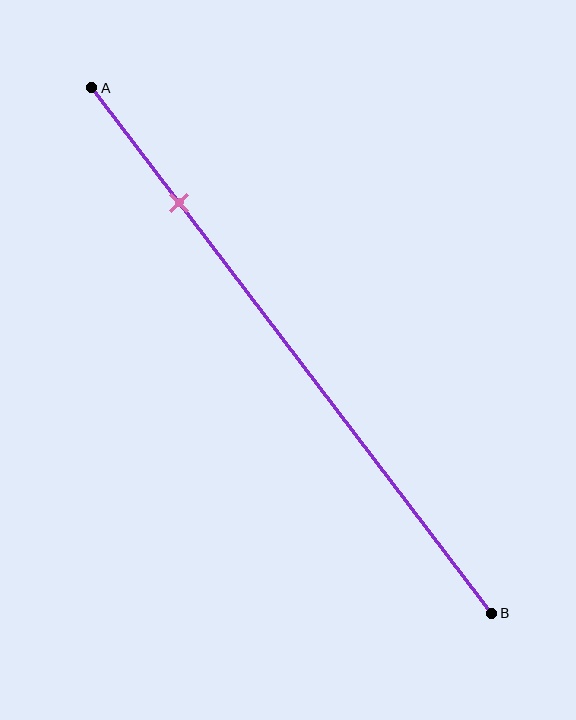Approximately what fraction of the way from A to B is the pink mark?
The pink mark is approximately 20% of the way from A to B.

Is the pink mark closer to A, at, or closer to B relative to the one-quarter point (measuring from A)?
The pink mark is closer to point A than the one-quarter point of segment AB.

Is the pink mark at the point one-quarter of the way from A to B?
No, the mark is at about 20% from A, not at the 25% one-quarter point.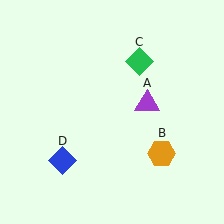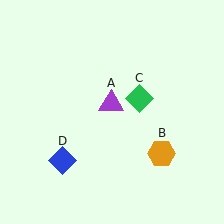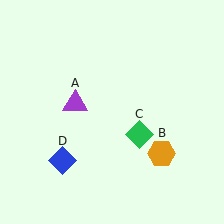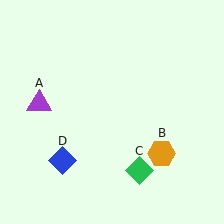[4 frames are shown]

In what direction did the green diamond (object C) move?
The green diamond (object C) moved down.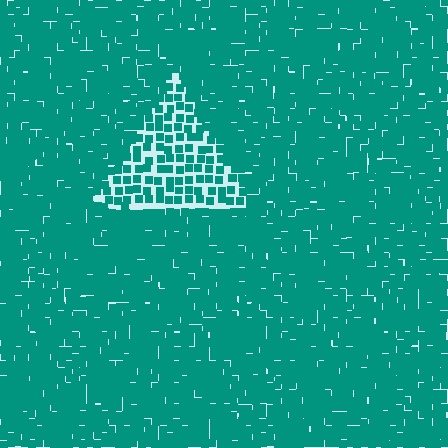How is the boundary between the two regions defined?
The boundary is defined by a change in element density (approximately 2.0x ratio). All elements are the same color, size, and shape.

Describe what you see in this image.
The image contains small teal elements arranged at two different densities. A triangle-shaped region is visible where the elements are less densely packed than the surrounding area.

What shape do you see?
I see a triangle.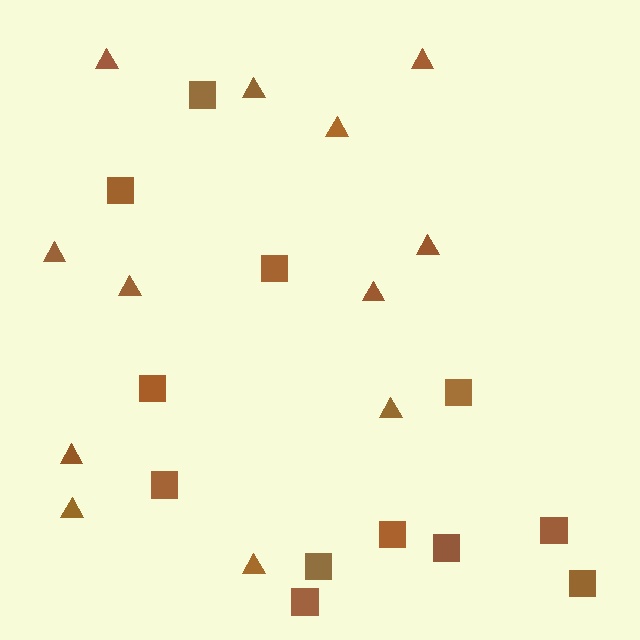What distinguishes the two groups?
There are 2 groups: one group of squares (12) and one group of triangles (12).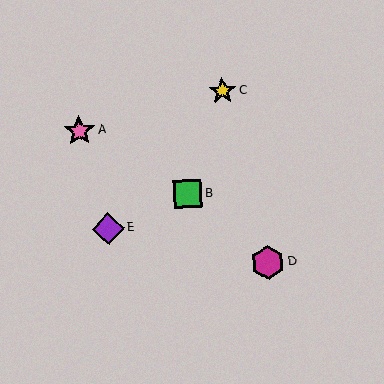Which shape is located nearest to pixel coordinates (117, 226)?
The purple diamond (labeled E) at (108, 229) is nearest to that location.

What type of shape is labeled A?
Shape A is a pink star.